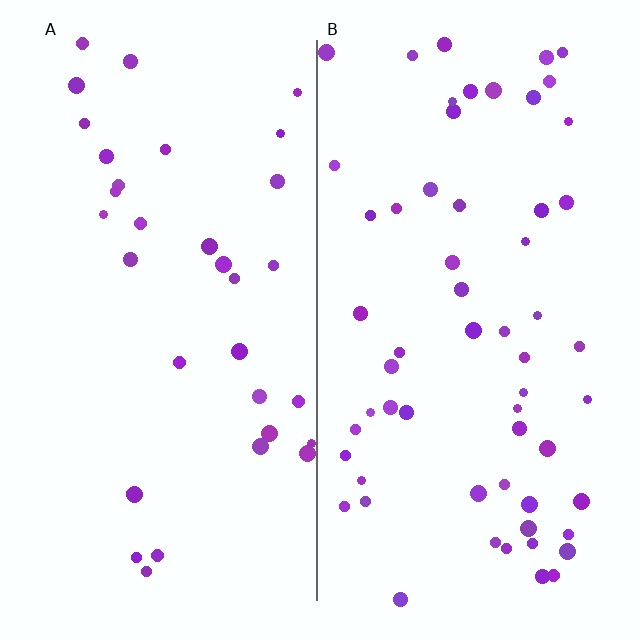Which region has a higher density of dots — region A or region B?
B (the right).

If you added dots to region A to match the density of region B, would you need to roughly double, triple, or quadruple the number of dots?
Approximately double.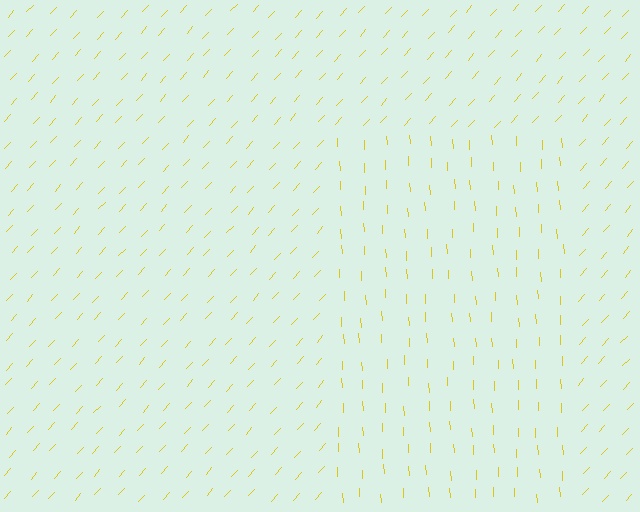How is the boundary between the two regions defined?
The boundary is defined purely by a change in line orientation (approximately 45 degrees difference). All lines are the same color and thickness.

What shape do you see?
I see a rectangle.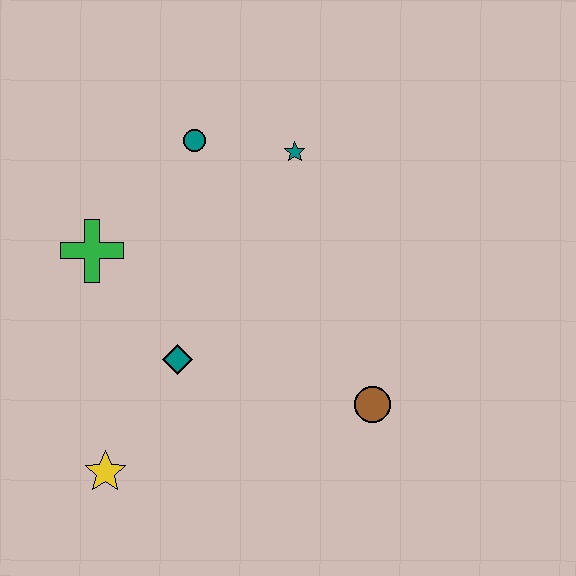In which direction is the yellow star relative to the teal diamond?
The yellow star is below the teal diamond.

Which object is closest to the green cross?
The teal diamond is closest to the green cross.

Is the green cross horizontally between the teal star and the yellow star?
No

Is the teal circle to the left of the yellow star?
No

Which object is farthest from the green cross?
The brown circle is farthest from the green cross.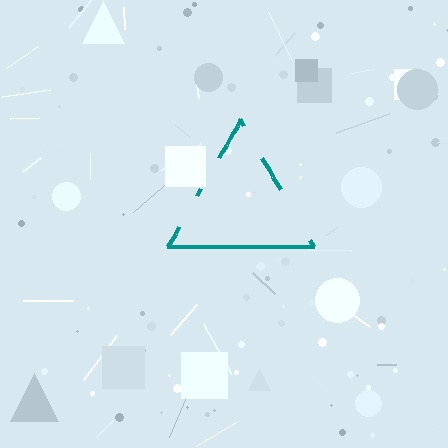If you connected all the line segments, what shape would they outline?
They would outline a triangle.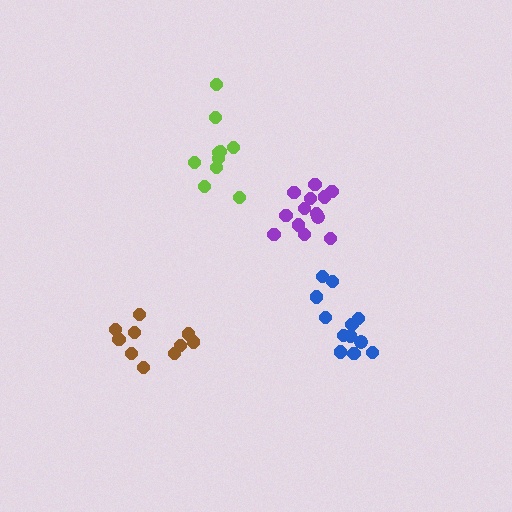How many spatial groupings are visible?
There are 4 spatial groupings.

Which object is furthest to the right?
The blue cluster is rightmost.